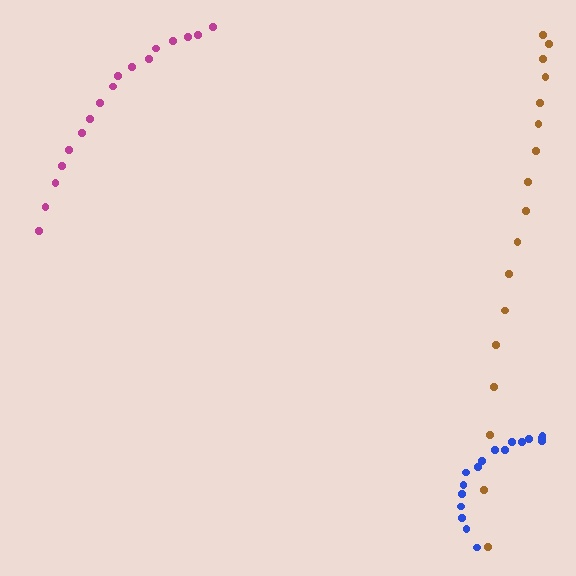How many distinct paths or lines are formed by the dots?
There are 3 distinct paths.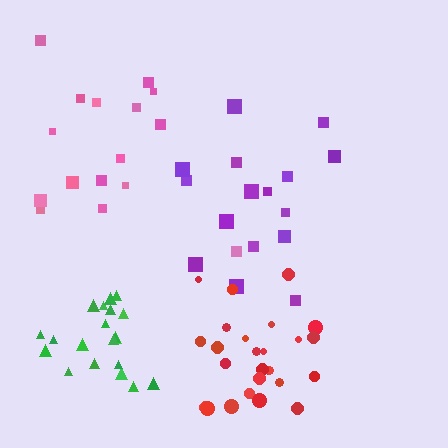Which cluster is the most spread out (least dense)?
Pink.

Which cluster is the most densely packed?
Green.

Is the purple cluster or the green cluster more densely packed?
Green.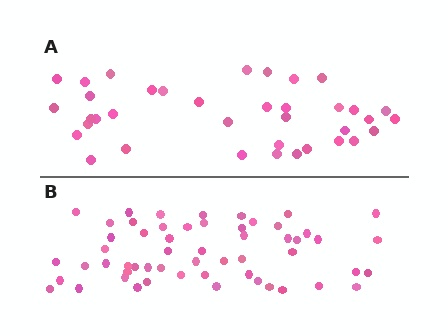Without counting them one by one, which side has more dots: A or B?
Region B (the bottom region) has more dots.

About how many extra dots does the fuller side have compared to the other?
Region B has approximately 20 more dots than region A.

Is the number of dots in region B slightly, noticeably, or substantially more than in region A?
Region B has substantially more. The ratio is roughly 1.5 to 1.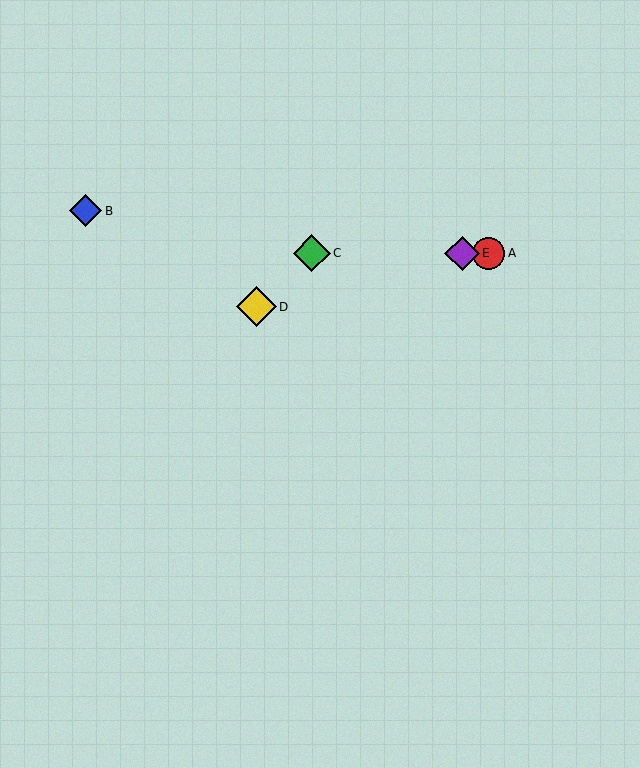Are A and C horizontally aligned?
Yes, both are at y≈253.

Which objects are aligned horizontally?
Objects A, C, E are aligned horizontally.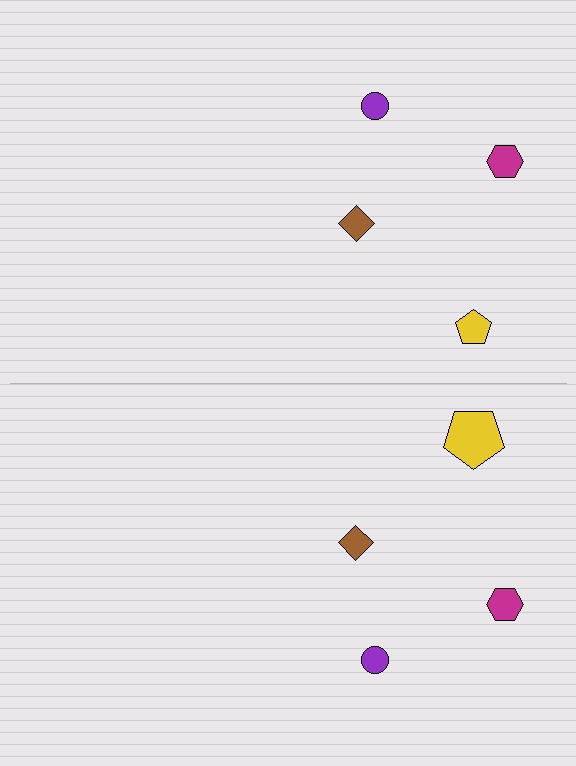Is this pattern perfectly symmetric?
No, the pattern is not perfectly symmetric. The yellow pentagon on the bottom side has a different size than its mirror counterpart.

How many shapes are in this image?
There are 8 shapes in this image.